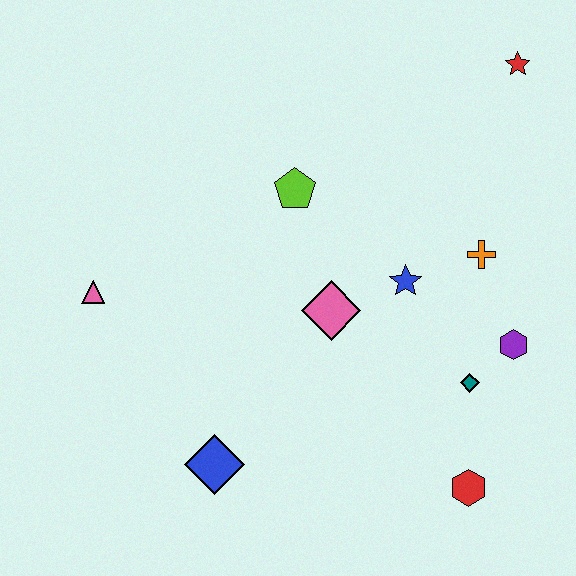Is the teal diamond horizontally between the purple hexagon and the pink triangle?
Yes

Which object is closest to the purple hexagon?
The teal diamond is closest to the purple hexagon.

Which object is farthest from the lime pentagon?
The red hexagon is farthest from the lime pentagon.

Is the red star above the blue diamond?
Yes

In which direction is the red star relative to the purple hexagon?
The red star is above the purple hexagon.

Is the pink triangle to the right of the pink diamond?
No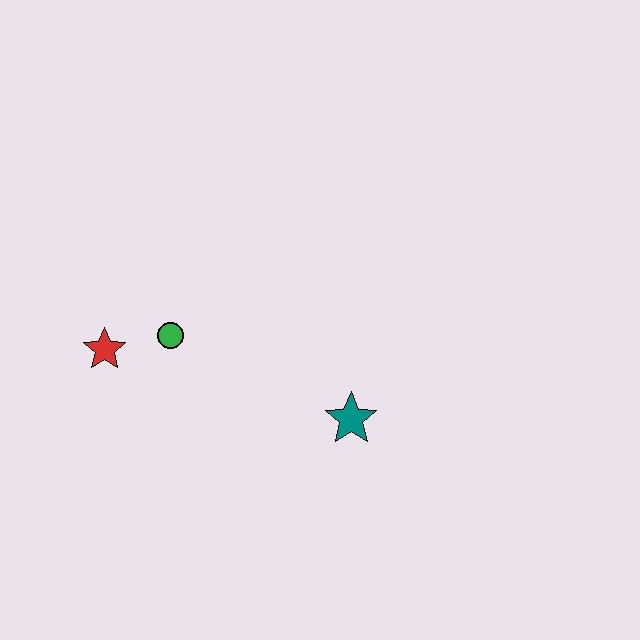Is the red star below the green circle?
Yes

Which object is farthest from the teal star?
The red star is farthest from the teal star.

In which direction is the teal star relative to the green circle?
The teal star is to the right of the green circle.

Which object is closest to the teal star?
The green circle is closest to the teal star.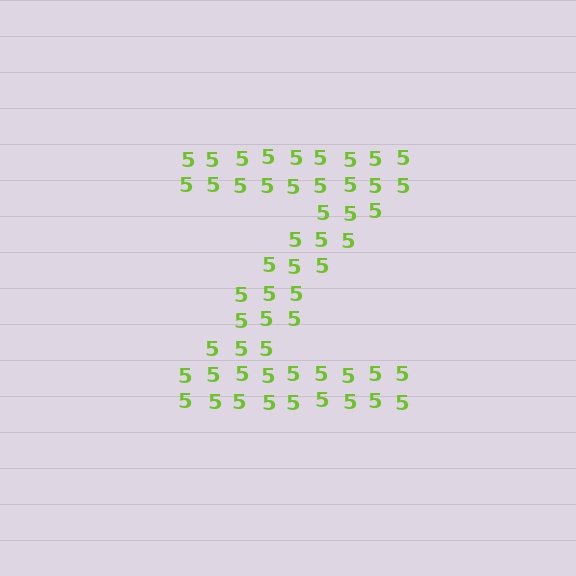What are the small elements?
The small elements are digit 5's.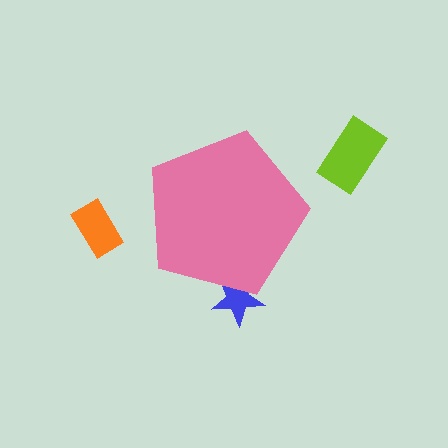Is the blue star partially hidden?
Yes, the blue star is partially hidden behind the pink pentagon.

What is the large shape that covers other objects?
A pink pentagon.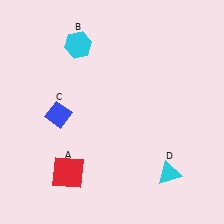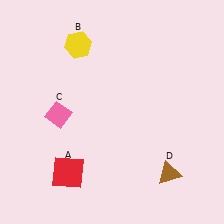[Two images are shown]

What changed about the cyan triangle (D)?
In Image 1, D is cyan. In Image 2, it changed to brown.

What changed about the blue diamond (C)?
In Image 1, C is blue. In Image 2, it changed to pink.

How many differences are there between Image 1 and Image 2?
There are 3 differences between the two images.